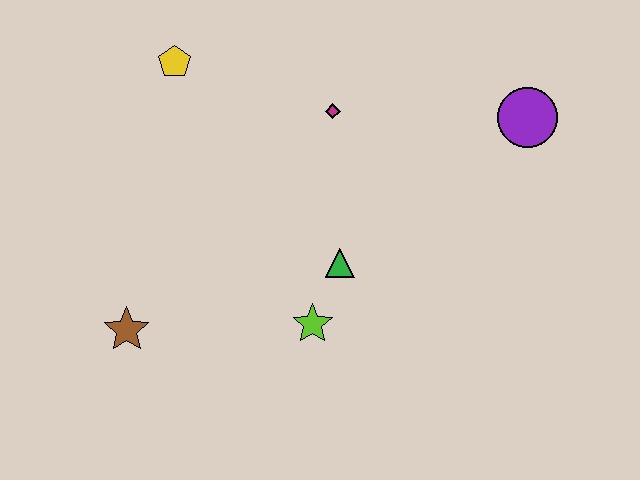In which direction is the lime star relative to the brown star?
The lime star is to the right of the brown star.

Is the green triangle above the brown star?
Yes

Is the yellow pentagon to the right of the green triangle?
No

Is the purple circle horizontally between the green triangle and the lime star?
No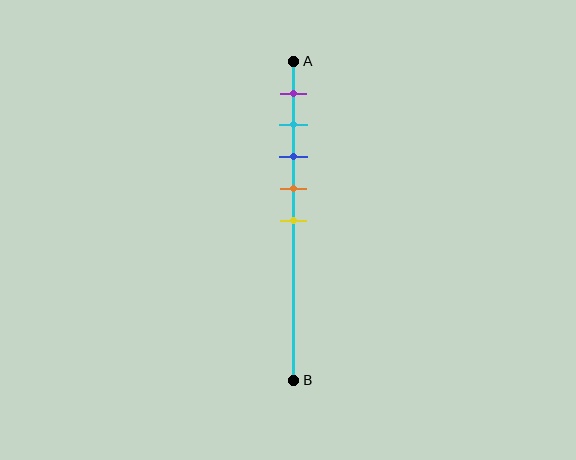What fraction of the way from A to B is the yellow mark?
The yellow mark is approximately 50% (0.5) of the way from A to B.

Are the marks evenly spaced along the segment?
Yes, the marks are approximately evenly spaced.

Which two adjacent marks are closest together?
The cyan and blue marks are the closest adjacent pair.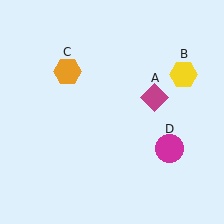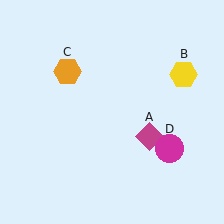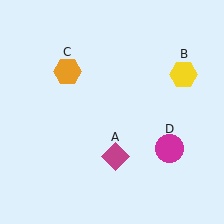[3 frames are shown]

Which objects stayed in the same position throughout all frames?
Yellow hexagon (object B) and orange hexagon (object C) and magenta circle (object D) remained stationary.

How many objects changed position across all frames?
1 object changed position: magenta diamond (object A).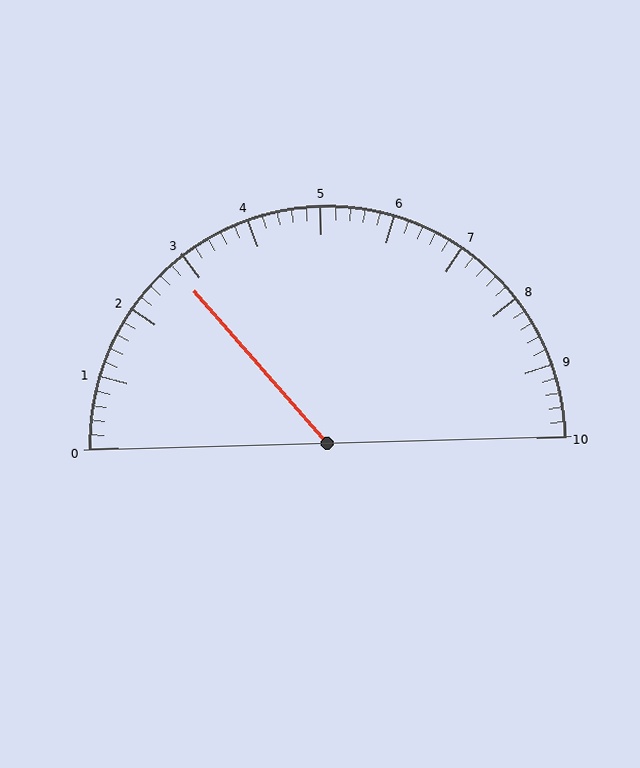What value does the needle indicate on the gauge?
The needle indicates approximately 2.8.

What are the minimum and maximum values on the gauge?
The gauge ranges from 0 to 10.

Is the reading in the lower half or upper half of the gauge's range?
The reading is in the lower half of the range (0 to 10).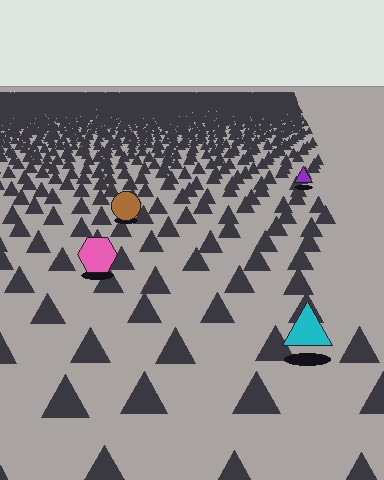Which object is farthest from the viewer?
The purple triangle is farthest from the viewer. It appears smaller and the ground texture around it is denser.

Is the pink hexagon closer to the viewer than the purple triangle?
Yes. The pink hexagon is closer — you can tell from the texture gradient: the ground texture is coarser near it.